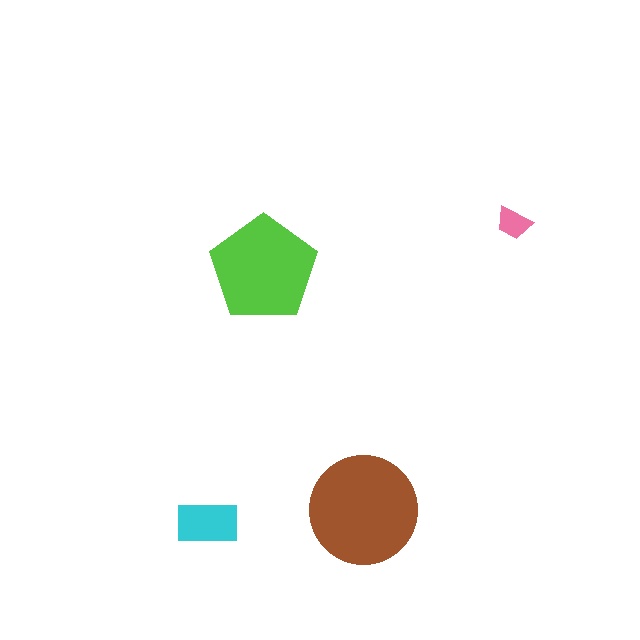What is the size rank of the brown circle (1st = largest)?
1st.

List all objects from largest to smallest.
The brown circle, the lime pentagon, the cyan rectangle, the pink trapezoid.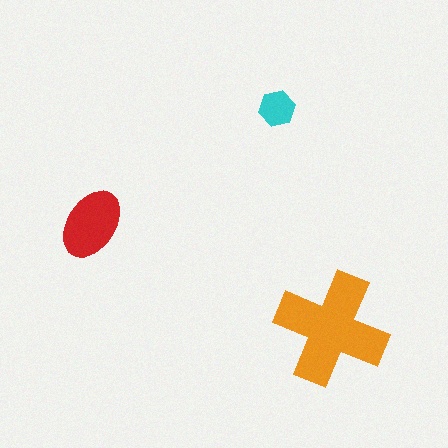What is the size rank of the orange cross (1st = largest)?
1st.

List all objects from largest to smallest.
The orange cross, the red ellipse, the cyan hexagon.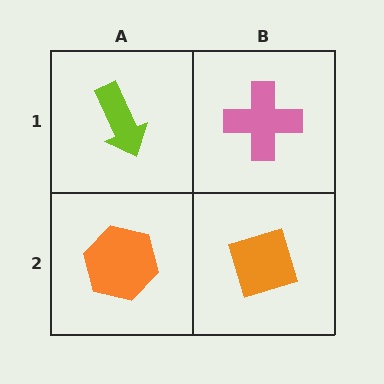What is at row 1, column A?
A lime arrow.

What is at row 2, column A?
An orange hexagon.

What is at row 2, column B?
An orange diamond.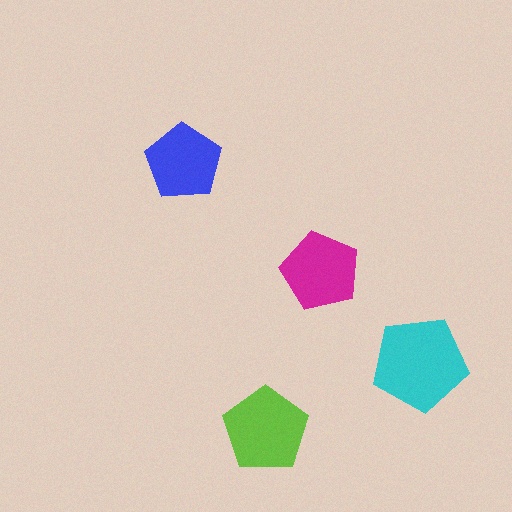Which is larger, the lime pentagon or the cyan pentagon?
The cyan one.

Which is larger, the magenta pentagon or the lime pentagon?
The lime one.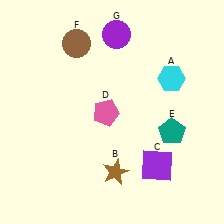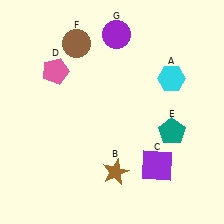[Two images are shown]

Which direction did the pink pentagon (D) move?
The pink pentagon (D) moved left.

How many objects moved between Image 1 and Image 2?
1 object moved between the two images.